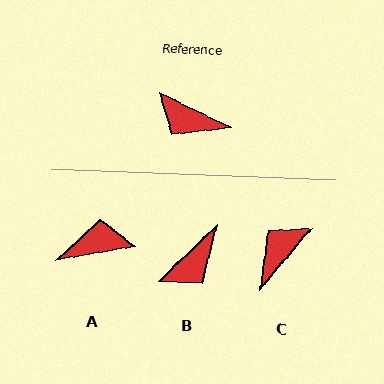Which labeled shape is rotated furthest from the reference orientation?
A, about 144 degrees away.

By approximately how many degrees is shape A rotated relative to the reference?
Approximately 144 degrees clockwise.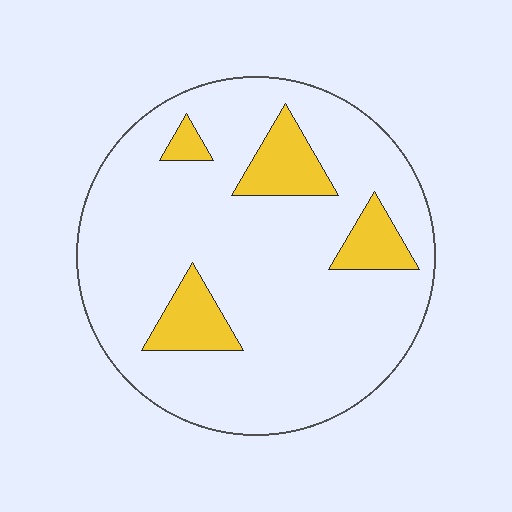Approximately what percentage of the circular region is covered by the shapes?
Approximately 15%.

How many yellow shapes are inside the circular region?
4.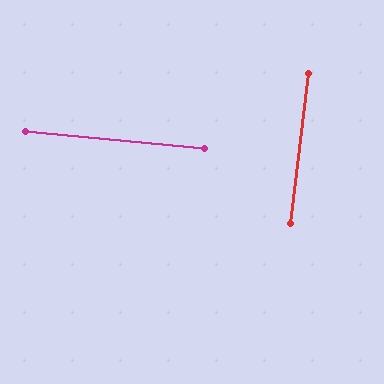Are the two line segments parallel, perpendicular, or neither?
Perpendicular — they meet at approximately 89°.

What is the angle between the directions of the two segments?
Approximately 89 degrees.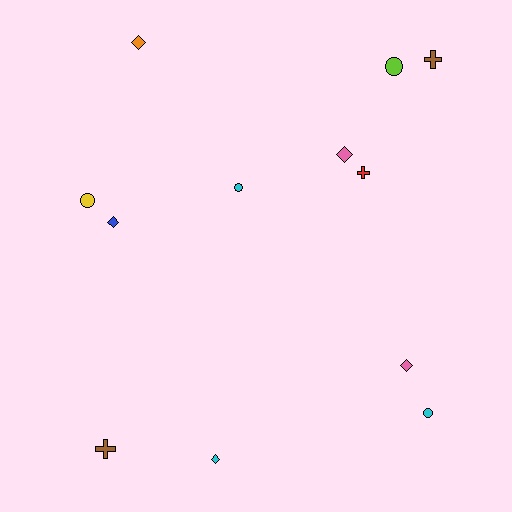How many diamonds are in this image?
There are 5 diamonds.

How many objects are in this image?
There are 12 objects.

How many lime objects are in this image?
There is 1 lime object.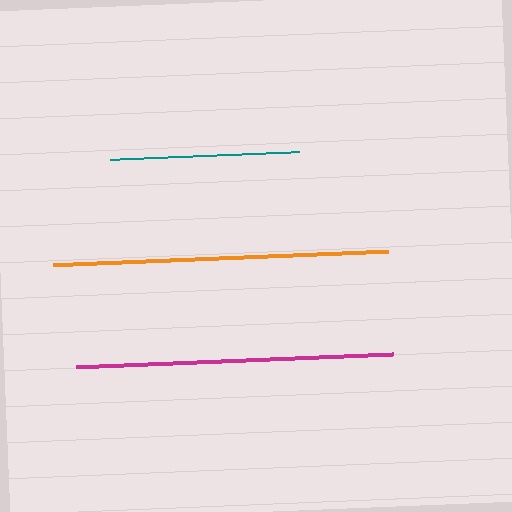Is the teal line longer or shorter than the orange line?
The orange line is longer than the teal line.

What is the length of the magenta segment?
The magenta segment is approximately 318 pixels long.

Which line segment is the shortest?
The teal line is the shortest at approximately 188 pixels.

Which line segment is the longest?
The orange line is the longest at approximately 335 pixels.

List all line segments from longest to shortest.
From longest to shortest: orange, magenta, teal.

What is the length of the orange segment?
The orange segment is approximately 335 pixels long.